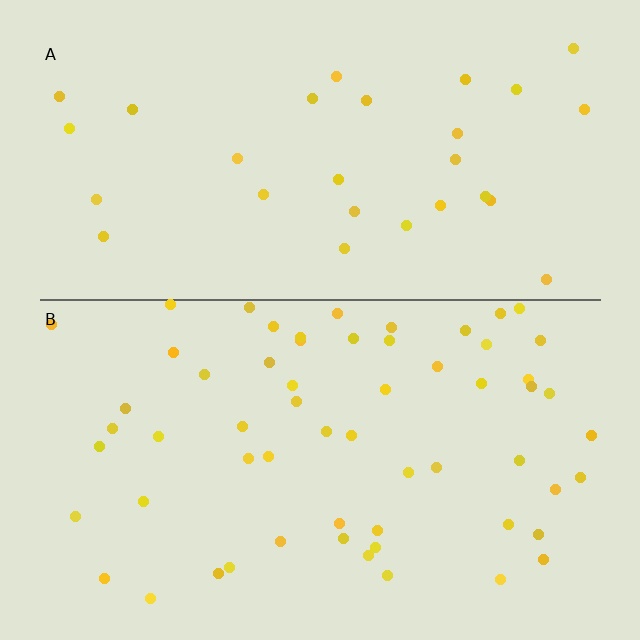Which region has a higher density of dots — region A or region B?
B (the bottom).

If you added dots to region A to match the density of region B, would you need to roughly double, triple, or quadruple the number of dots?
Approximately double.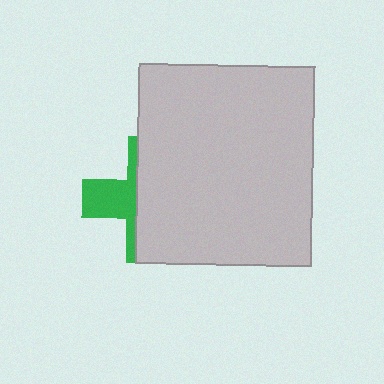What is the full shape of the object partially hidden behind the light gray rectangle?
The partially hidden object is a green cross.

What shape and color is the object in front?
The object in front is a light gray rectangle.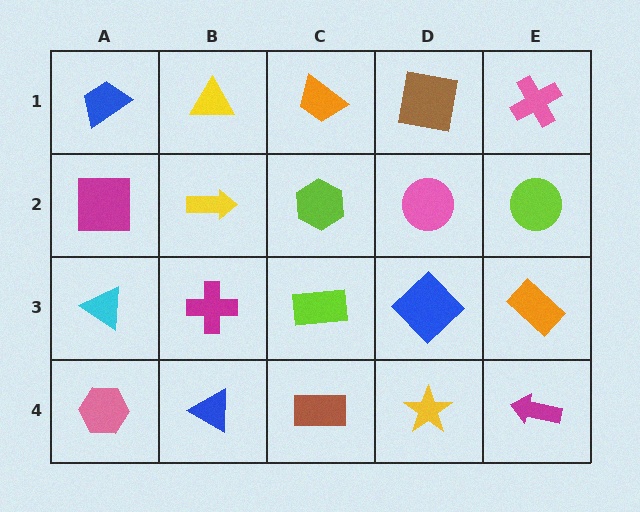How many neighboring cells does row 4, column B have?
3.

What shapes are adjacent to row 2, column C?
An orange trapezoid (row 1, column C), a lime rectangle (row 3, column C), a yellow arrow (row 2, column B), a pink circle (row 2, column D).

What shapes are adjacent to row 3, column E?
A lime circle (row 2, column E), a magenta arrow (row 4, column E), a blue diamond (row 3, column D).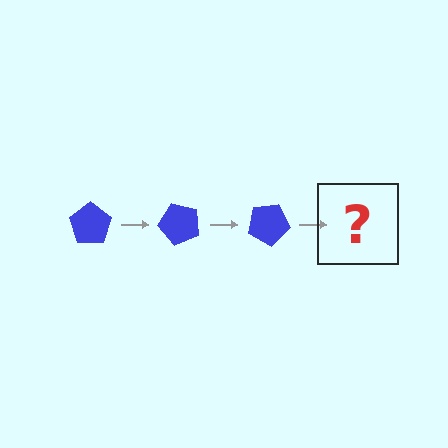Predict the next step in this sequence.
The next step is a blue pentagon rotated 150 degrees.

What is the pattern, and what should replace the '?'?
The pattern is that the pentagon rotates 50 degrees each step. The '?' should be a blue pentagon rotated 150 degrees.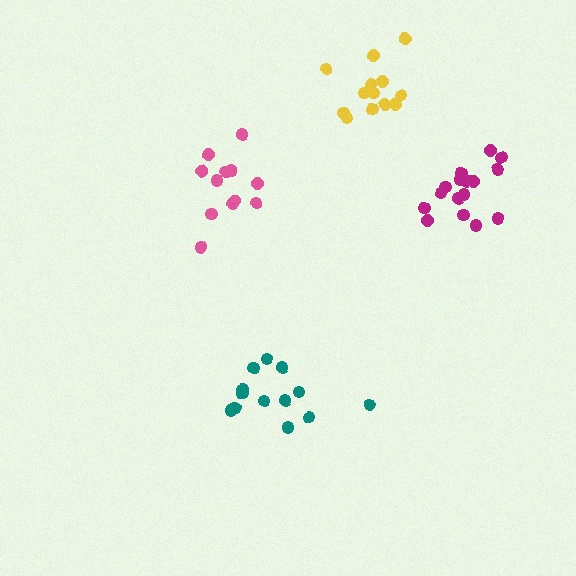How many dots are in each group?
Group 1: 12 dots, Group 2: 14 dots, Group 3: 16 dots, Group 4: 13 dots (55 total).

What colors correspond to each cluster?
The clusters are colored: pink, yellow, magenta, teal.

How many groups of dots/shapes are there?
There are 4 groups.